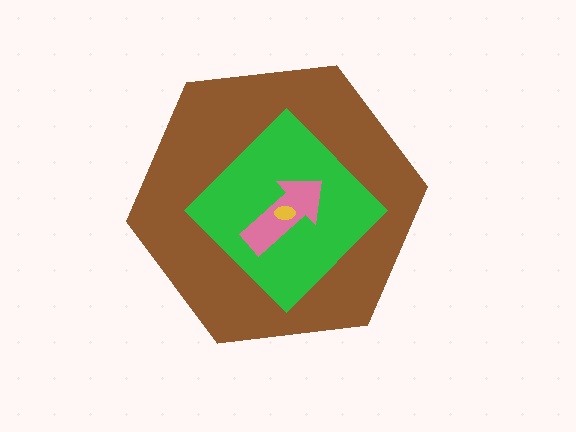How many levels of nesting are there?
4.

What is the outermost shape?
The brown hexagon.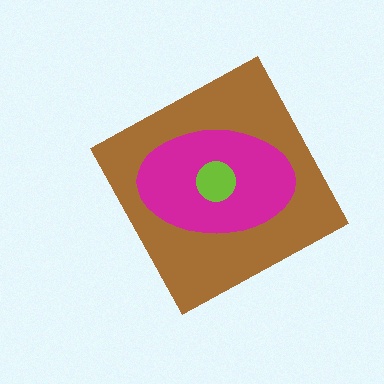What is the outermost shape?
The brown diamond.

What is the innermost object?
The lime circle.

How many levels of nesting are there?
3.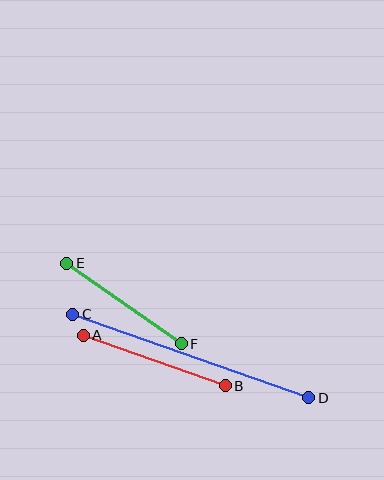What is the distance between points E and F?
The distance is approximately 140 pixels.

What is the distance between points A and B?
The distance is approximately 151 pixels.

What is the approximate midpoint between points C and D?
The midpoint is at approximately (191, 356) pixels.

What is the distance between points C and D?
The distance is approximately 250 pixels.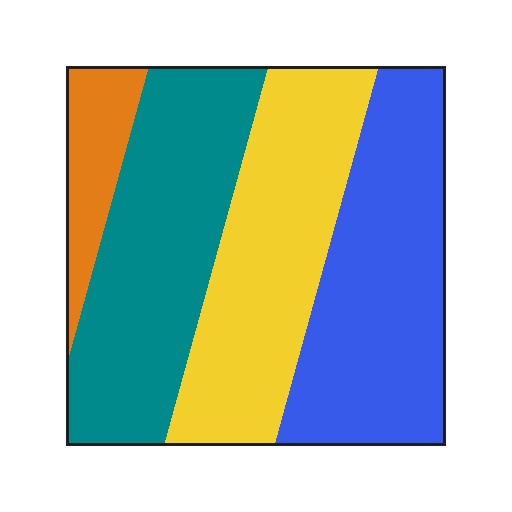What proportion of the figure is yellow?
Yellow covers 29% of the figure.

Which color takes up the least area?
Orange, at roughly 10%.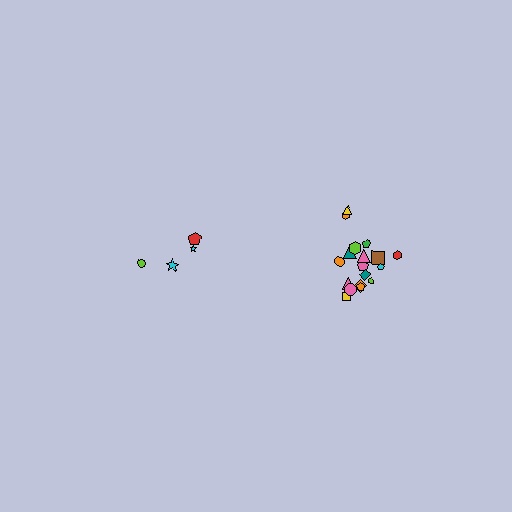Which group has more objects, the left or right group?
The right group.